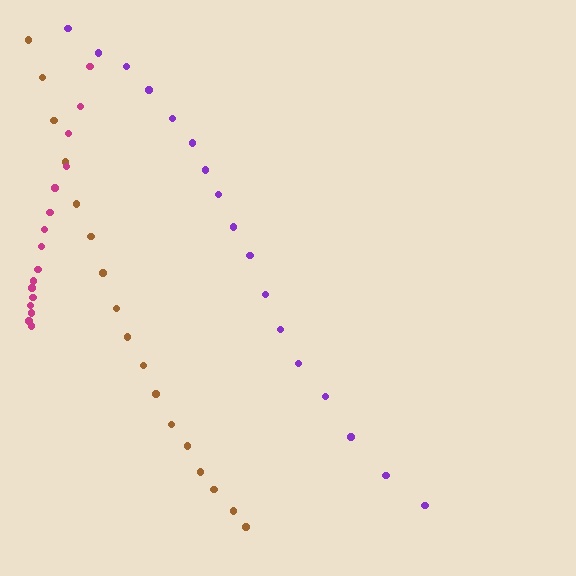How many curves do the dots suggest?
There are 3 distinct paths.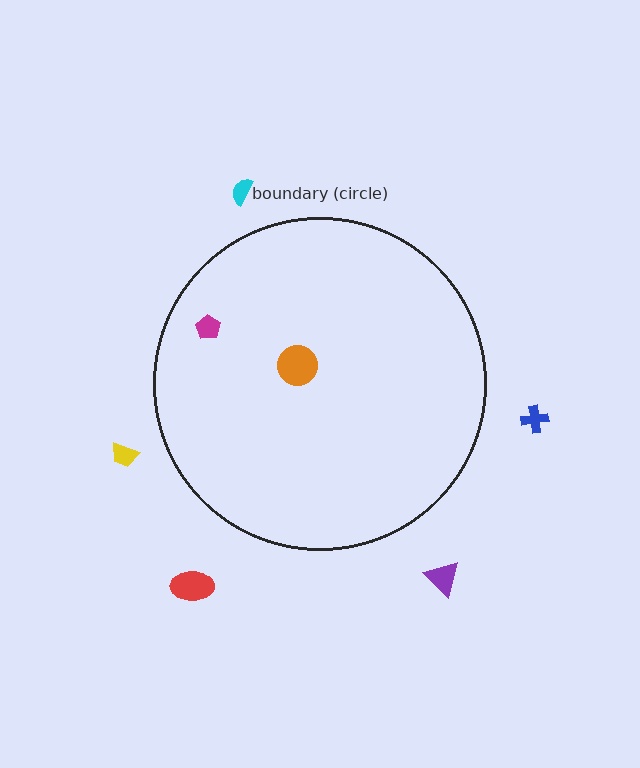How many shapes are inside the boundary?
2 inside, 5 outside.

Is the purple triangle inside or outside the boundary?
Outside.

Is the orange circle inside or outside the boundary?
Inside.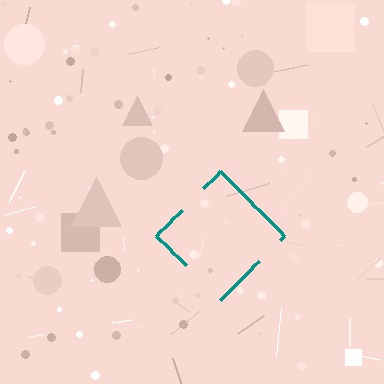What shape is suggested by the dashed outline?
The dashed outline suggests a diamond.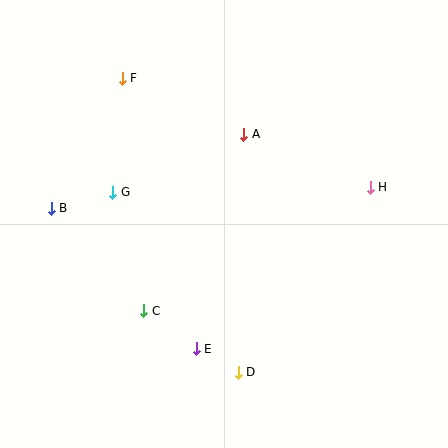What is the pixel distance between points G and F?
The distance between G and F is 114 pixels.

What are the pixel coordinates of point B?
Point B is at (51, 208).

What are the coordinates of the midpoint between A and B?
The midpoint between A and B is at (148, 171).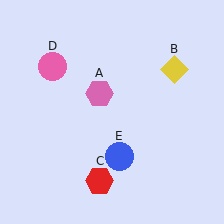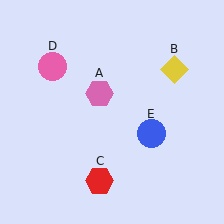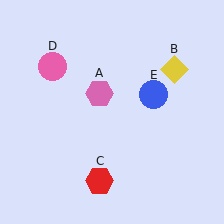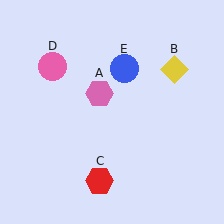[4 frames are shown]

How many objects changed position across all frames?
1 object changed position: blue circle (object E).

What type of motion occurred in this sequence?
The blue circle (object E) rotated counterclockwise around the center of the scene.